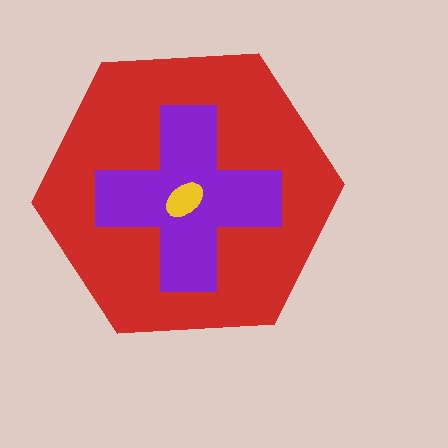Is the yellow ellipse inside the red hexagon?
Yes.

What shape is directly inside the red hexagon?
The purple cross.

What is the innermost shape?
The yellow ellipse.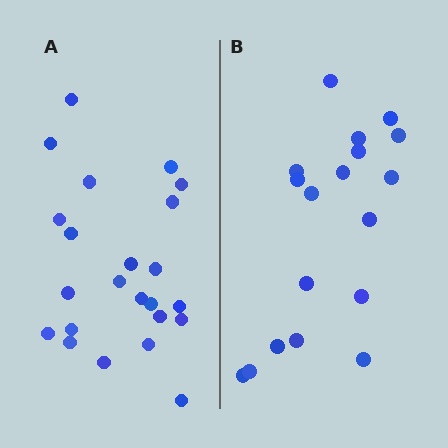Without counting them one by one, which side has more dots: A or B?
Region A (the left region) has more dots.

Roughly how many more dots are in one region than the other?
Region A has about 5 more dots than region B.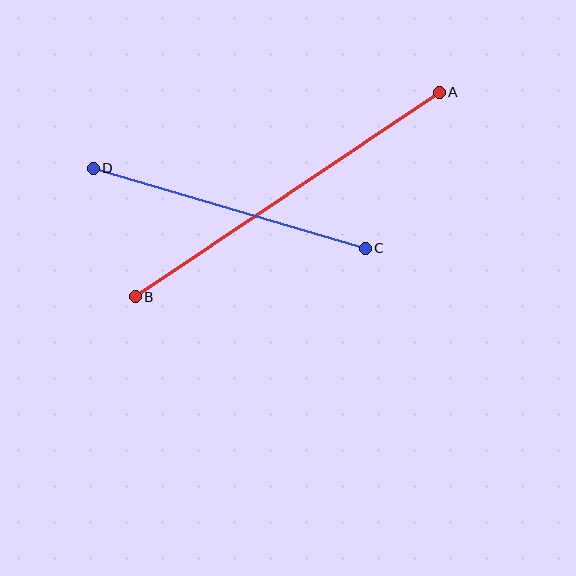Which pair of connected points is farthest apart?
Points A and B are farthest apart.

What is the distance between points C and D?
The distance is approximately 283 pixels.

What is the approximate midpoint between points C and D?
The midpoint is at approximately (229, 208) pixels.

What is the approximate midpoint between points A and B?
The midpoint is at approximately (287, 195) pixels.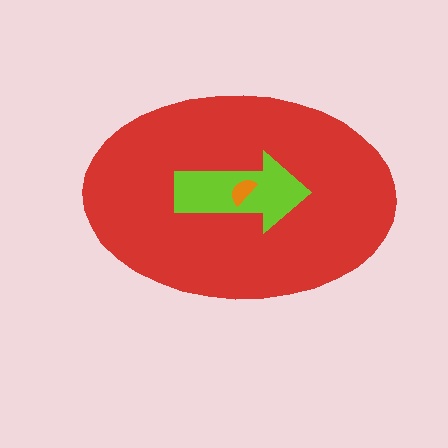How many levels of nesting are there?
3.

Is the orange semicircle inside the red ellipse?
Yes.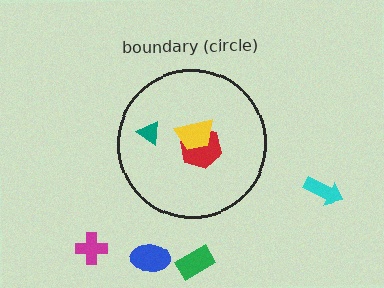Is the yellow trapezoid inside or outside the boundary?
Inside.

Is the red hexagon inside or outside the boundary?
Inside.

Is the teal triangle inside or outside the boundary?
Inside.